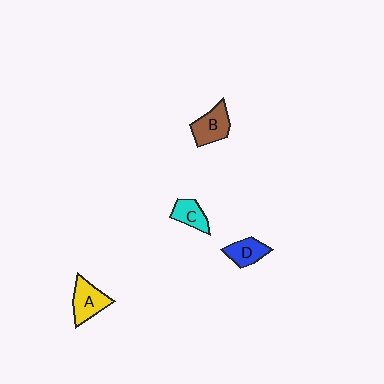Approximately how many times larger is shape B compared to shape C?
Approximately 1.4 times.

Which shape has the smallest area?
Shape C (cyan).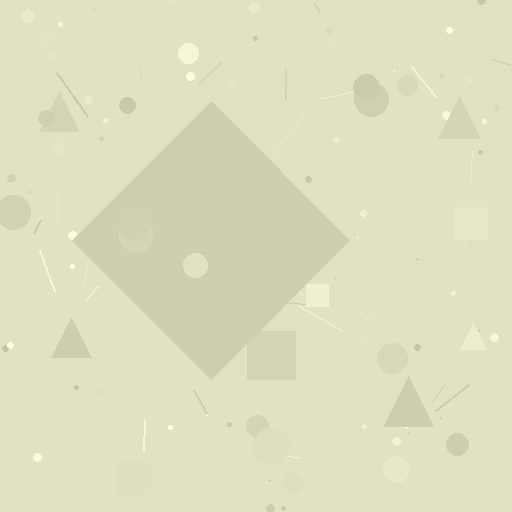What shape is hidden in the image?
A diamond is hidden in the image.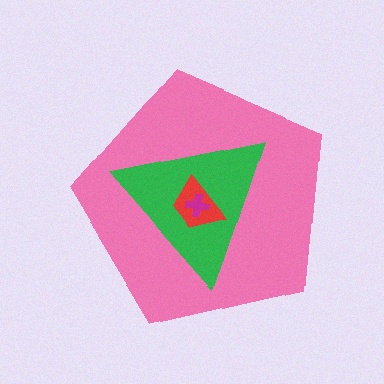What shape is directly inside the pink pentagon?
The green triangle.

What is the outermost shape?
The pink pentagon.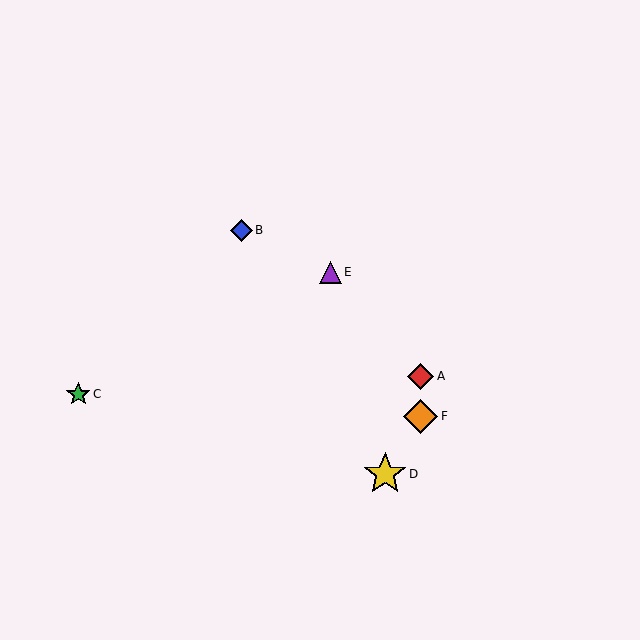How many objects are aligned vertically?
2 objects (A, F) are aligned vertically.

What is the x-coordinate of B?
Object B is at x≈241.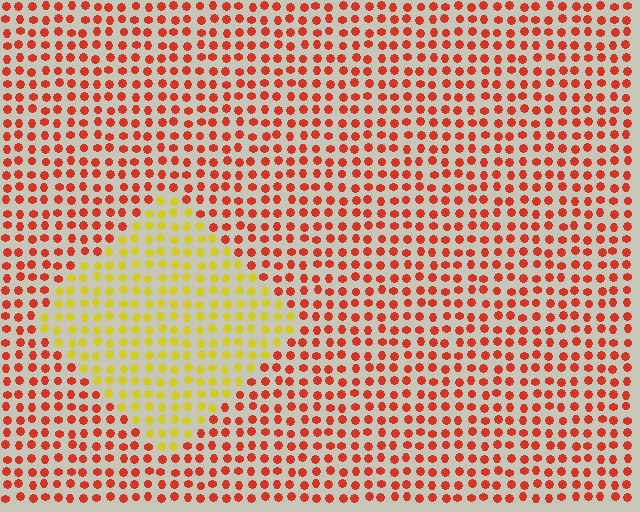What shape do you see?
I see a diamond.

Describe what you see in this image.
The image is filled with small red elements in a uniform arrangement. A diamond-shaped region is visible where the elements are tinted to a slightly different hue, forming a subtle color boundary.